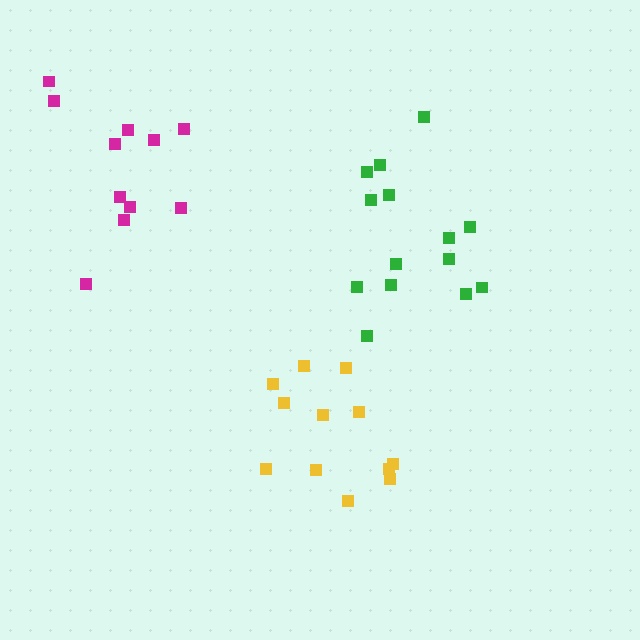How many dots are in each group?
Group 1: 12 dots, Group 2: 11 dots, Group 3: 14 dots (37 total).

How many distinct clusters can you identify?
There are 3 distinct clusters.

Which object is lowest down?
The yellow cluster is bottommost.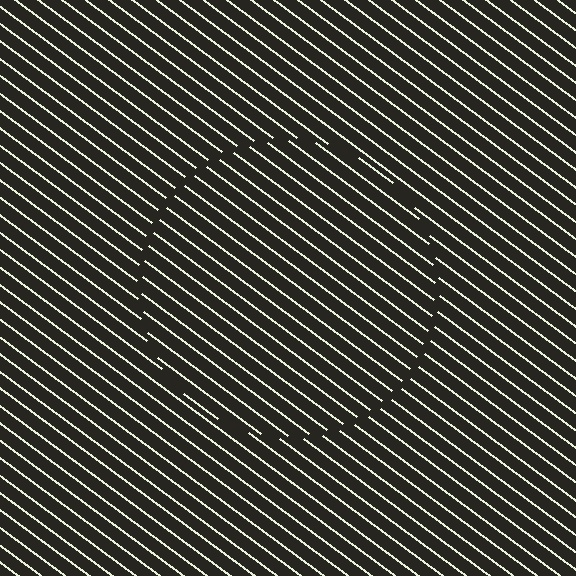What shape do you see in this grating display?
An illusory circle. The interior of the shape contains the same grating, shifted by half a period — the contour is defined by the phase discontinuity where line-ends from the inner and outer gratings abut.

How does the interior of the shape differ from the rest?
The interior of the shape contains the same grating, shifted by half a period — the contour is defined by the phase discontinuity where line-ends from the inner and outer gratings abut.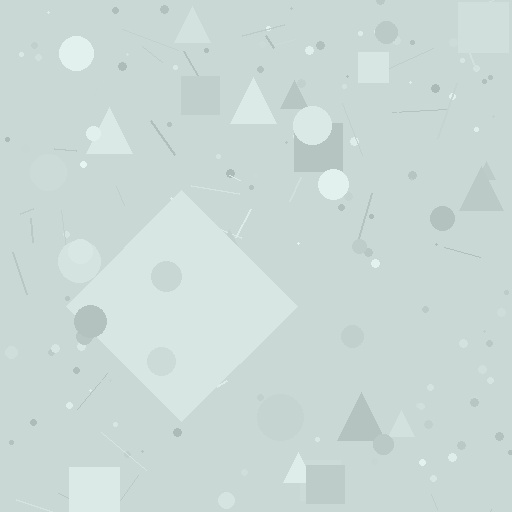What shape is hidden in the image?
A diamond is hidden in the image.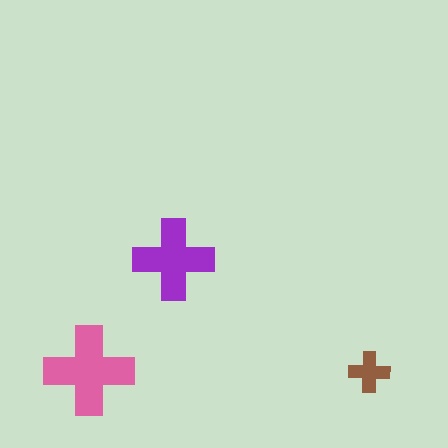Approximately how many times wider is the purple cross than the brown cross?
About 2 times wider.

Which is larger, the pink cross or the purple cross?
The pink one.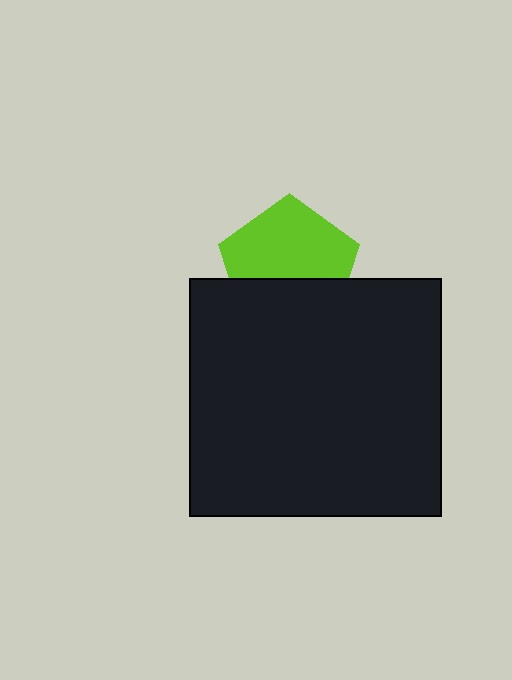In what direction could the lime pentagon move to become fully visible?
The lime pentagon could move up. That would shift it out from behind the black rectangle entirely.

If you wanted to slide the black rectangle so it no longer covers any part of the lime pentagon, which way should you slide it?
Slide it down — that is the most direct way to separate the two shapes.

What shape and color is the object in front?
The object in front is a black rectangle.